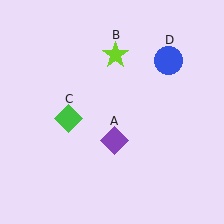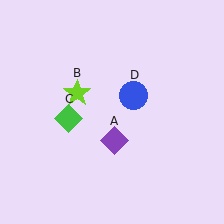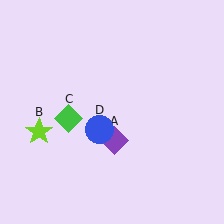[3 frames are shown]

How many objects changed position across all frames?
2 objects changed position: lime star (object B), blue circle (object D).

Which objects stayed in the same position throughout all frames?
Purple diamond (object A) and green diamond (object C) remained stationary.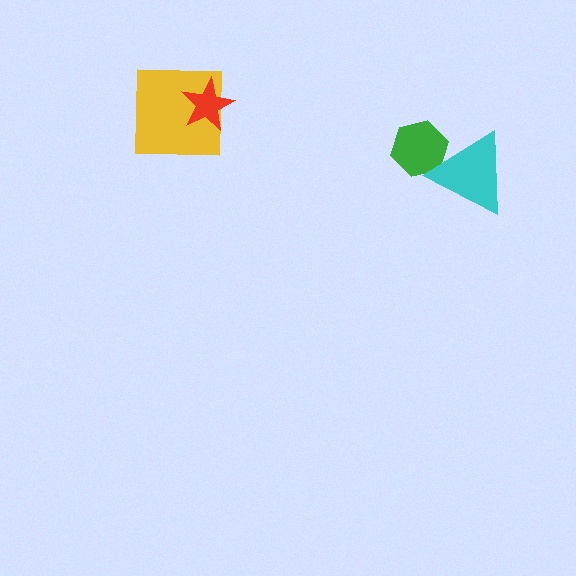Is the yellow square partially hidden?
Yes, it is partially covered by another shape.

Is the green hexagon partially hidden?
Yes, it is partially covered by another shape.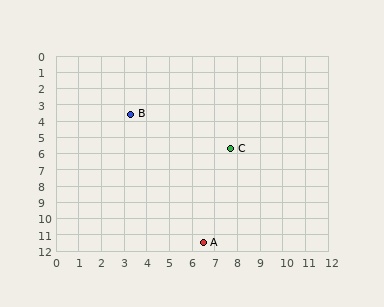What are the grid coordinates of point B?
Point B is at approximately (3.3, 3.6).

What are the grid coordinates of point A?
Point A is at approximately (6.5, 11.5).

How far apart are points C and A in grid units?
Points C and A are about 5.9 grid units apart.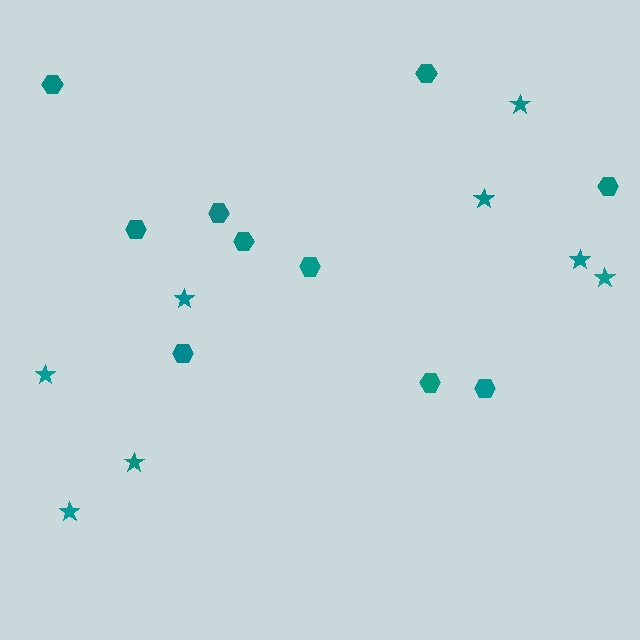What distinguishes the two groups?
There are 2 groups: one group of stars (8) and one group of hexagons (10).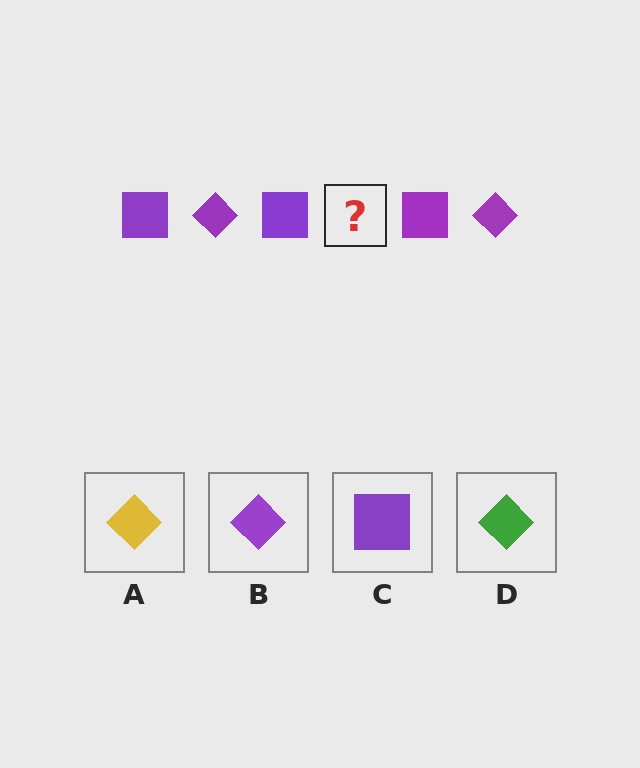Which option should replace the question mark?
Option B.